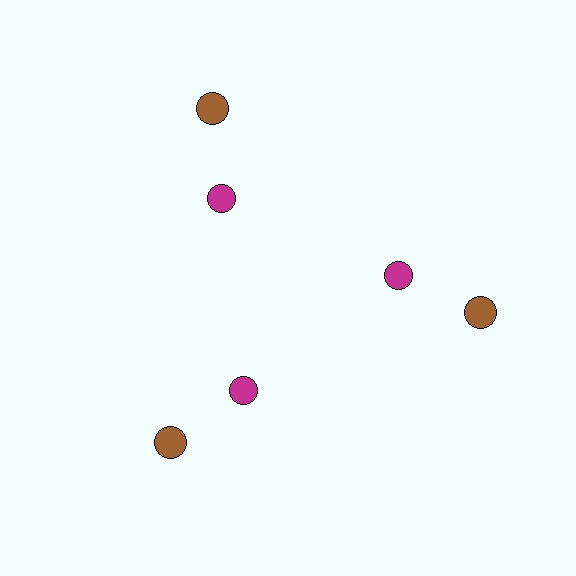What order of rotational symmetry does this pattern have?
This pattern has 3-fold rotational symmetry.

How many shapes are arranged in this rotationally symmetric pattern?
There are 6 shapes, arranged in 3 groups of 2.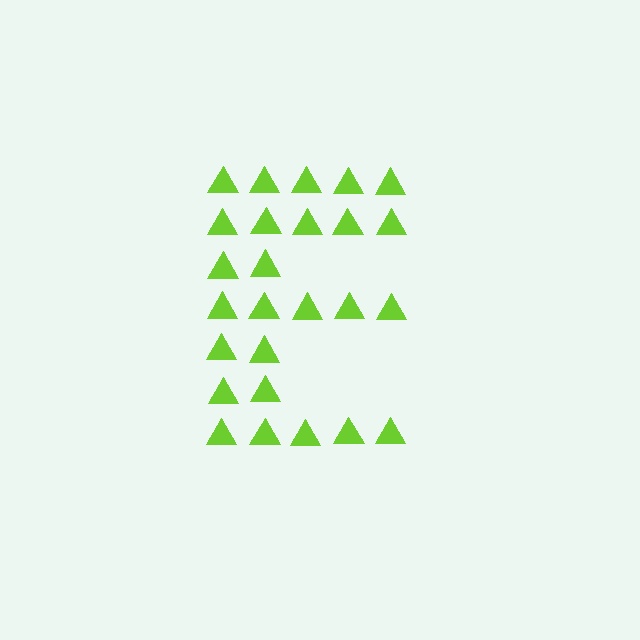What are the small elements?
The small elements are triangles.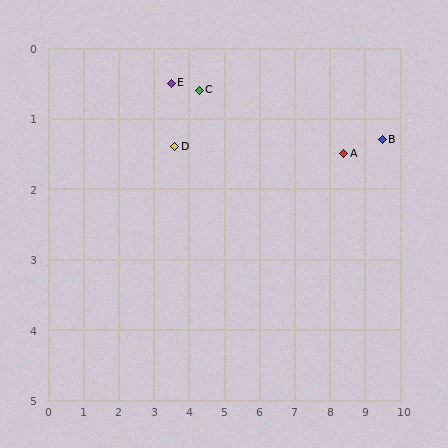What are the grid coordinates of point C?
Point C is at approximately (4.3, 0.6).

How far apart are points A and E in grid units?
Points A and E are about 5.0 grid units apart.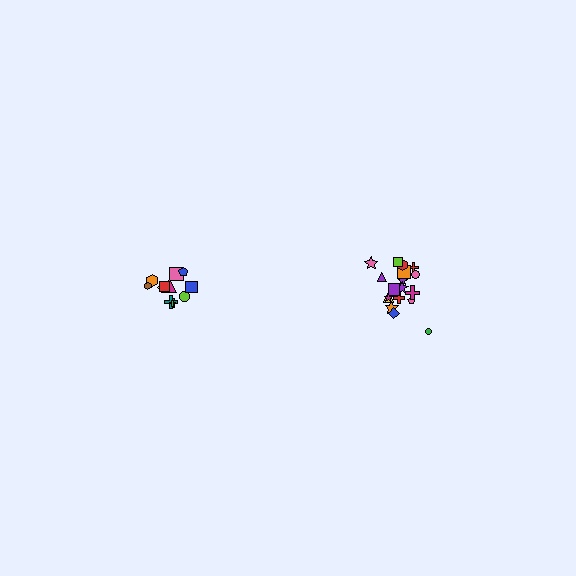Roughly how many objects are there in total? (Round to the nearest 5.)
Roughly 30 objects in total.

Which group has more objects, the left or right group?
The right group.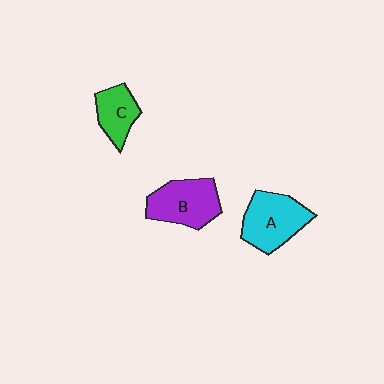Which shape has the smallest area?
Shape C (green).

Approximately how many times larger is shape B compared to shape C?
Approximately 1.5 times.